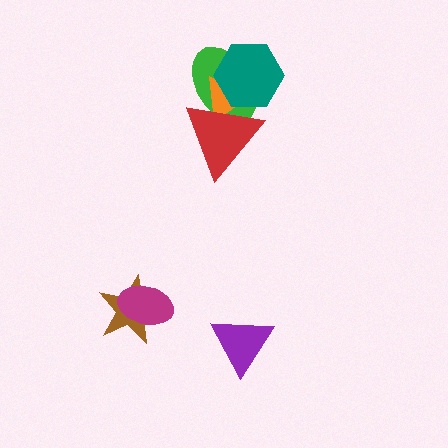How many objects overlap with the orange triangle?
3 objects overlap with the orange triangle.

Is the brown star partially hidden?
Yes, it is partially covered by another shape.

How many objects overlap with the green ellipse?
3 objects overlap with the green ellipse.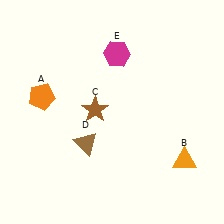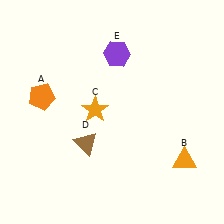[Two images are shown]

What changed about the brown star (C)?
In Image 1, C is brown. In Image 2, it changed to orange.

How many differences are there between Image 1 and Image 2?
There are 2 differences between the two images.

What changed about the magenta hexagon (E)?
In Image 1, E is magenta. In Image 2, it changed to purple.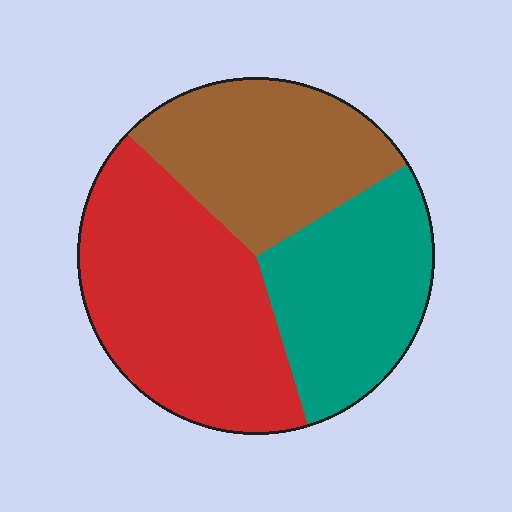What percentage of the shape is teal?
Teal takes up about one quarter (1/4) of the shape.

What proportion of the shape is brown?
Brown takes up between a sixth and a third of the shape.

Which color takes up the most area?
Red, at roughly 40%.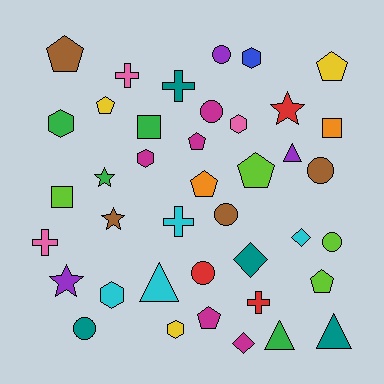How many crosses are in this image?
There are 5 crosses.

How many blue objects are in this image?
There is 1 blue object.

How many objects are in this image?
There are 40 objects.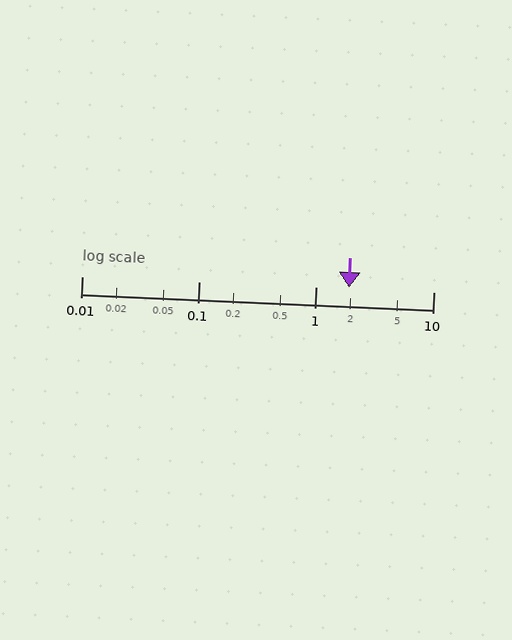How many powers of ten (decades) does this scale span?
The scale spans 3 decades, from 0.01 to 10.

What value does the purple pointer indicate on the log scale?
The pointer indicates approximately 1.9.